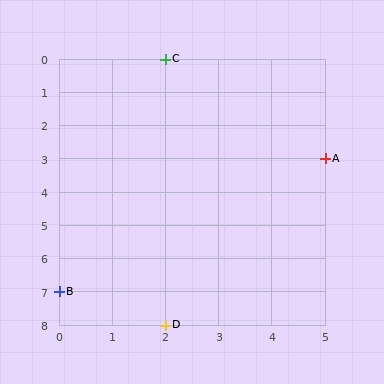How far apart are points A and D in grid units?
Points A and D are 3 columns and 5 rows apart (about 5.8 grid units diagonally).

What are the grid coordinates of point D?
Point D is at grid coordinates (2, 8).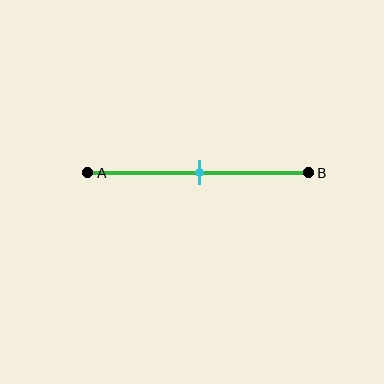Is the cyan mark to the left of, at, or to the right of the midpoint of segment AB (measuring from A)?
The cyan mark is approximately at the midpoint of segment AB.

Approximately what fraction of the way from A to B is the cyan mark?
The cyan mark is approximately 50% of the way from A to B.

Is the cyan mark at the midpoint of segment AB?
Yes, the mark is approximately at the midpoint.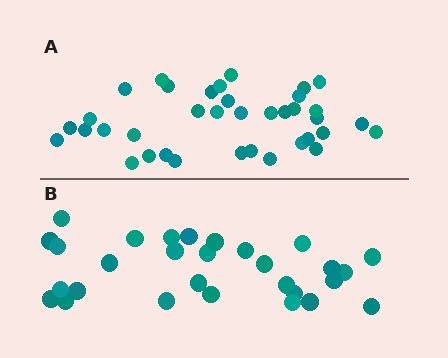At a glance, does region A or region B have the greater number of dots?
Region A (the top region) has more dots.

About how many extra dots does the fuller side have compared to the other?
Region A has roughly 8 or so more dots than region B.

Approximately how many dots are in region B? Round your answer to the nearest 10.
About 30 dots. (The exact count is 29, which rounds to 30.)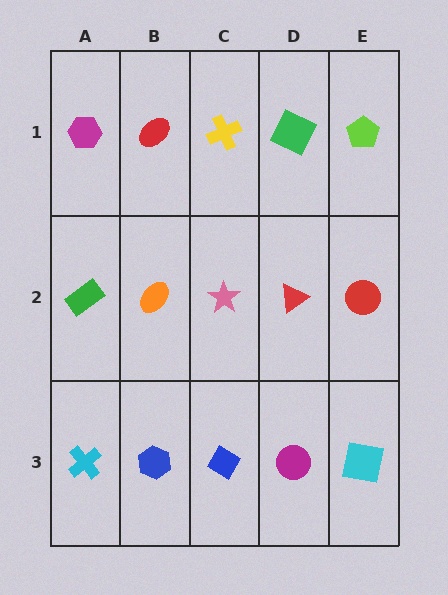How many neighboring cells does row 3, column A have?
2.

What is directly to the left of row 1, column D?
A yellow cross.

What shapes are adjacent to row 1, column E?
A red circle (row 2, column E), a green square (row 1, column D).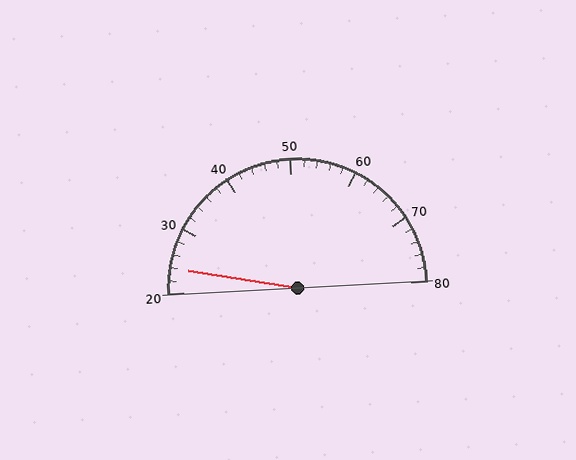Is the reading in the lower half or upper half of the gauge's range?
The reading is in the lower half of the range (20 to 80).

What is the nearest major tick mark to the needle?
The nearest major tick mark is 20.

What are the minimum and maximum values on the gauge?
The gauge ranges from 20 to 80.